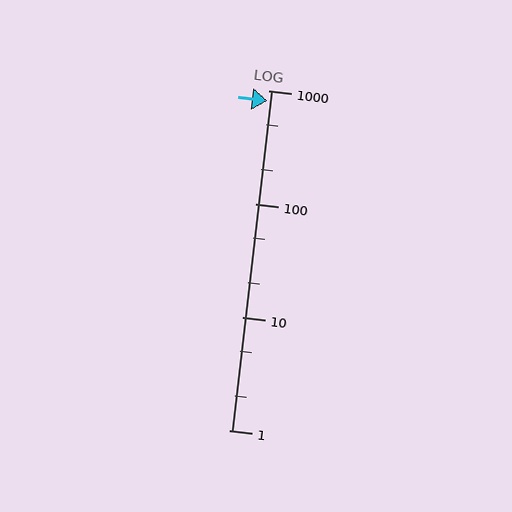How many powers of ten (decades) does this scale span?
The scale spans 3 decades, from 1 to 1000.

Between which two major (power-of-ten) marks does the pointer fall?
The pointer is between 100 and 1000.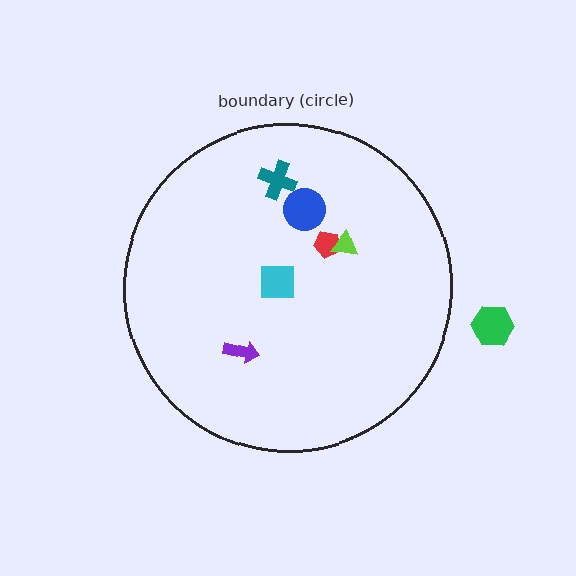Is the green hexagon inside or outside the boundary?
Outside.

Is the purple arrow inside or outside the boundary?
Inside.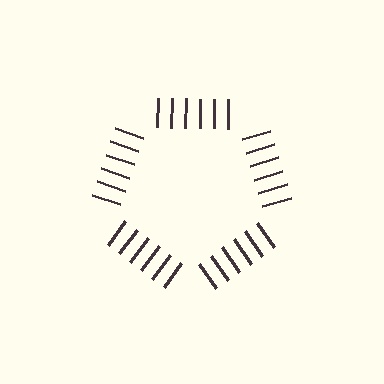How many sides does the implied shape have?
5 sides — the line-ends trace a pentagon.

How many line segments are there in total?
30 — 6 along each of the 5 edges.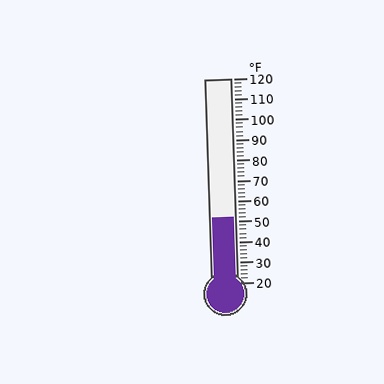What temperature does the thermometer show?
The thermometer shows approximately 52°F.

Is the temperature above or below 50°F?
The temperature is above 50°F.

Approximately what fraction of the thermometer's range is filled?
The thermometer is filled to approximately 30% of its range.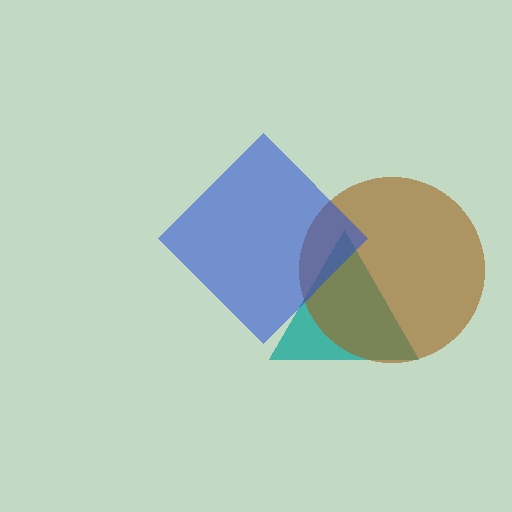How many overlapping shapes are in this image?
There are 3 overlapping shapes in the image.